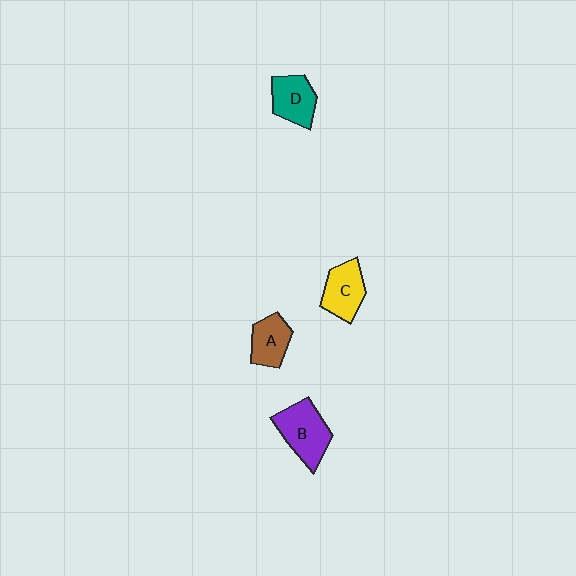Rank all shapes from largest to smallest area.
From largest to smallest: B (purple), C (yellow), D (teal), A (brown).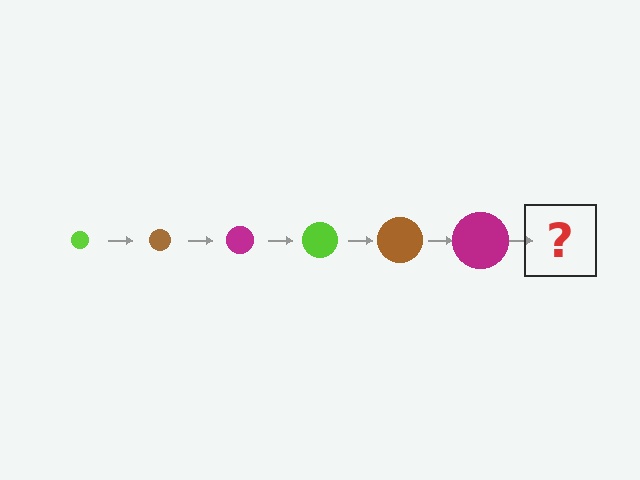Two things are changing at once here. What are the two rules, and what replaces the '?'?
The two rules are that the circle grows larger each step and the color cycles through lime, brown, and magenta. The '?' should be a lime circle, larger than the previous one.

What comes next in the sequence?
The next element should be a lime circle, larger than the previous one.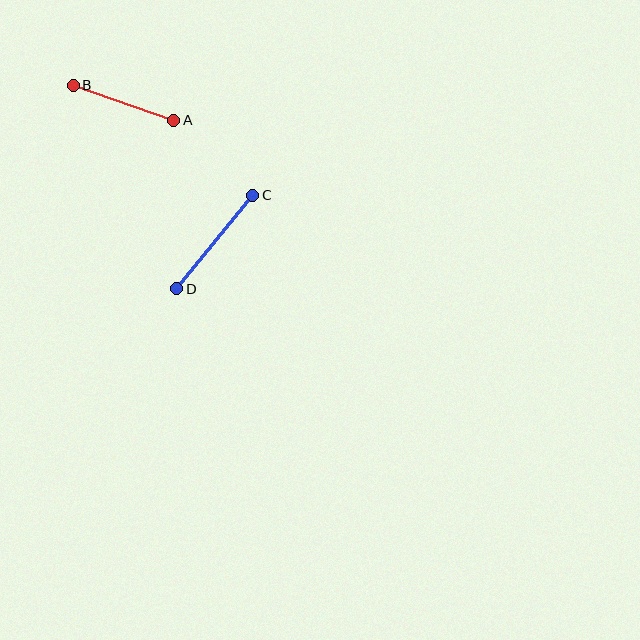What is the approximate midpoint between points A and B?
The midpoint is at approximately (124, 103) pixels.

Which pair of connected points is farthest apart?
Points C and D are farthest apart.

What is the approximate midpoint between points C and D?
The midpoint is at approximately (215, 242) pixels.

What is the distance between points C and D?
The distance is approximately 121 pixels.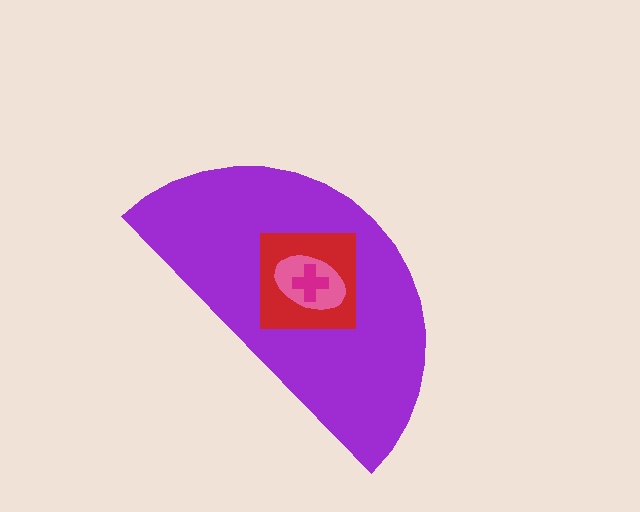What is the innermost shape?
The magenta cross.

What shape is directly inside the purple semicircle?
The red square.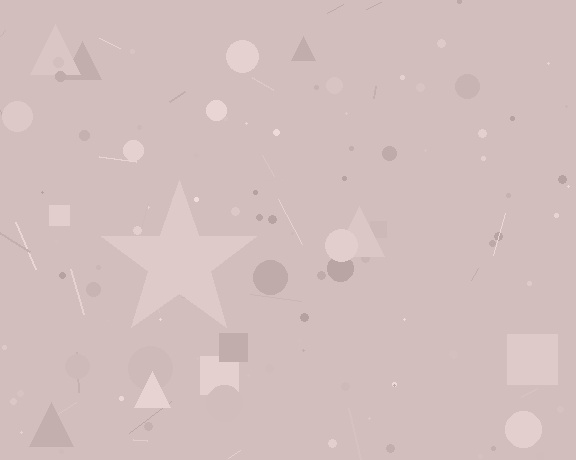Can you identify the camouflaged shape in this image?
The camouflaged shape is a star.